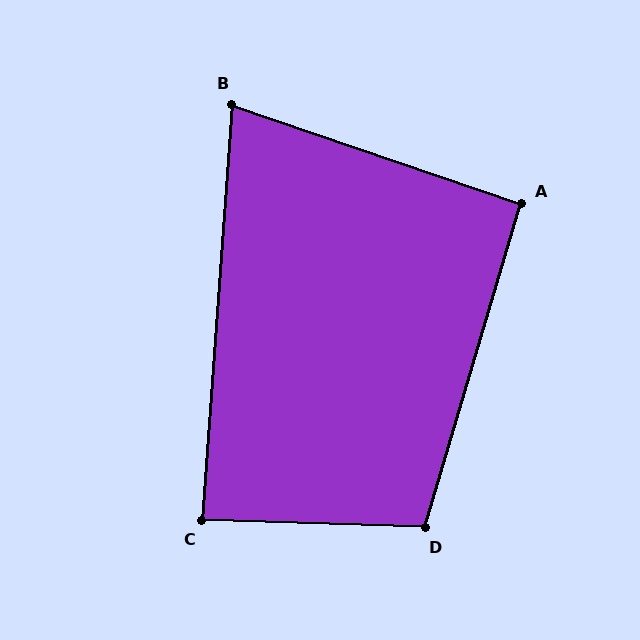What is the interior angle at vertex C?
Approximately 88 degrees (approximately right).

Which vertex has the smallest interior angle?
B, at approximately 75 degrees.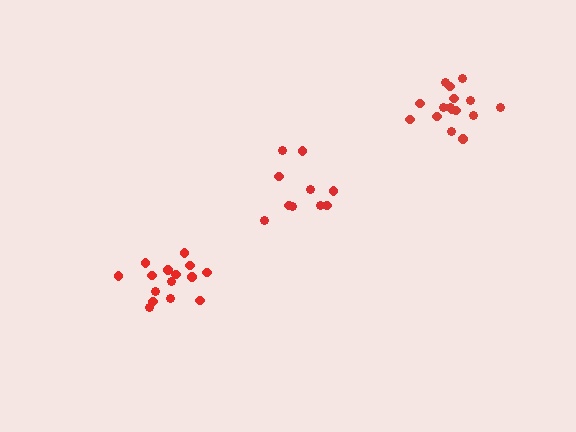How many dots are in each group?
Group 1: 16 dots, Group 2: 10 dots, Group 3: 15 dots (41 total).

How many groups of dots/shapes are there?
There are 3 groups.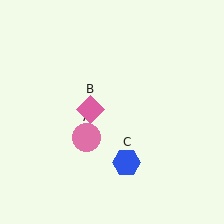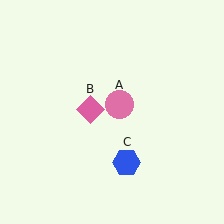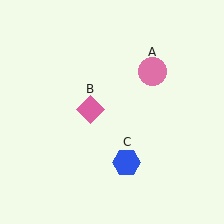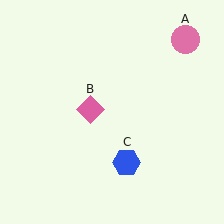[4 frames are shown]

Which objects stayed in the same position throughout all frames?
Pink diamond (object B) and blue hexagon (object C) remained stationary.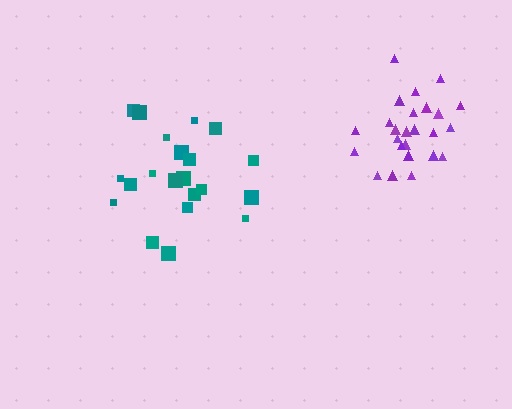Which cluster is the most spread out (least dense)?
Teal.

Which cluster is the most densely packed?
Purple.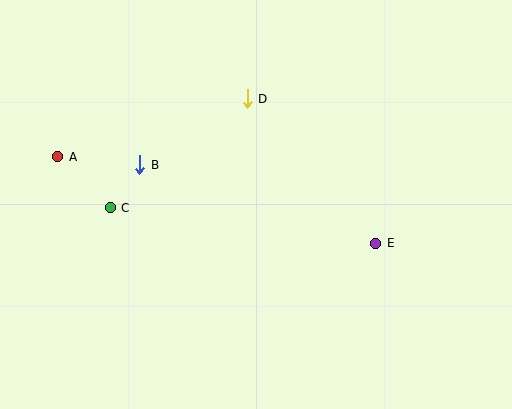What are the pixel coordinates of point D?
Point D is at (247, 99).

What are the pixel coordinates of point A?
Point A is at (58, 157).